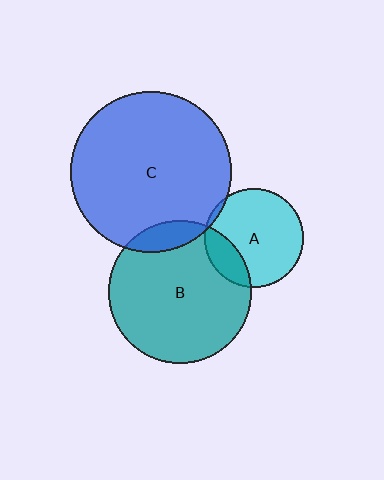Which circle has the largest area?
Circle C (blue).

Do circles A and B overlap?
Yes.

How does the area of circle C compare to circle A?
Approximately 2.6 times.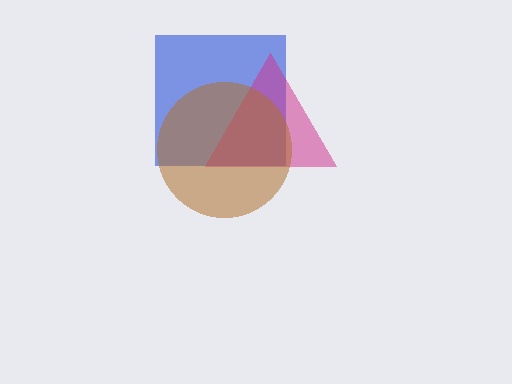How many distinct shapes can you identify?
There are 3 distinct shapes: a blue square, a magenta triangle, a brown circle.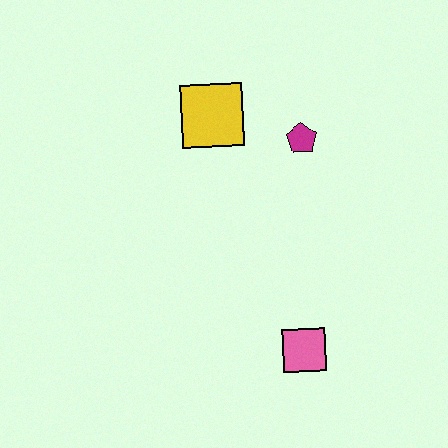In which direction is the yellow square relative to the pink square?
The yellow square is above the pink square.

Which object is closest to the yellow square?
The magenta pentagon is closest to the yellow square.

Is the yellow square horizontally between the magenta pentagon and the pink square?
No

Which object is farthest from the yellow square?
The pink square is farthest from the yellow square.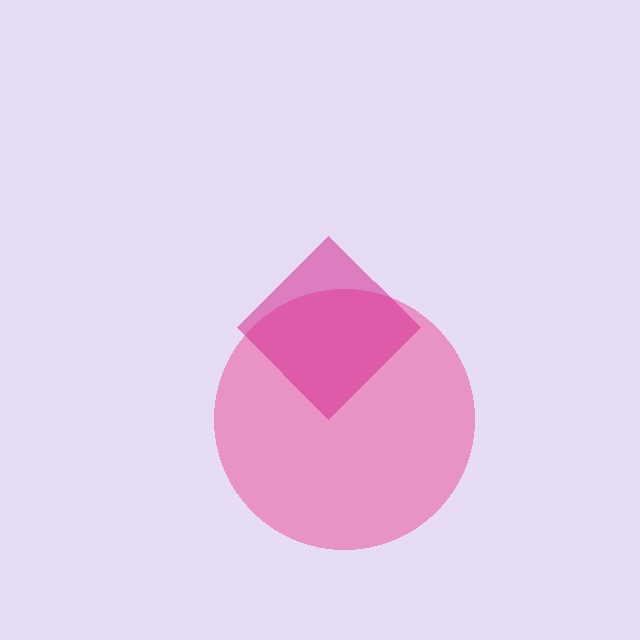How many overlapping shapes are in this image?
There are 2 overlapping shapes in the image.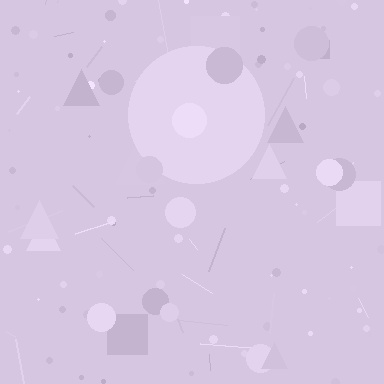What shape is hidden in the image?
A circle is hidden in the image.